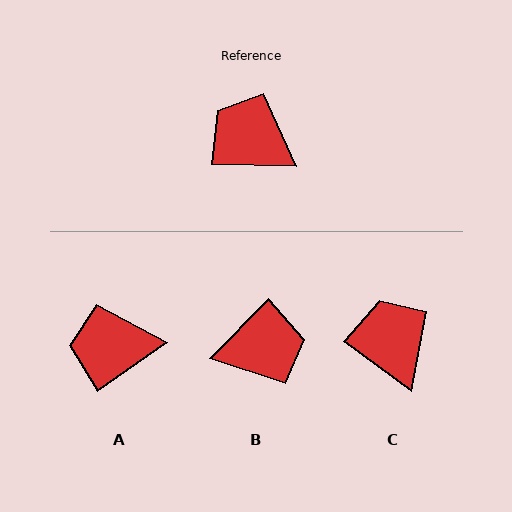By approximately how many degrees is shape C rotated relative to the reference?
Approximately 34 degrees clockwise.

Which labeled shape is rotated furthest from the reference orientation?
B, about 132 degrees away.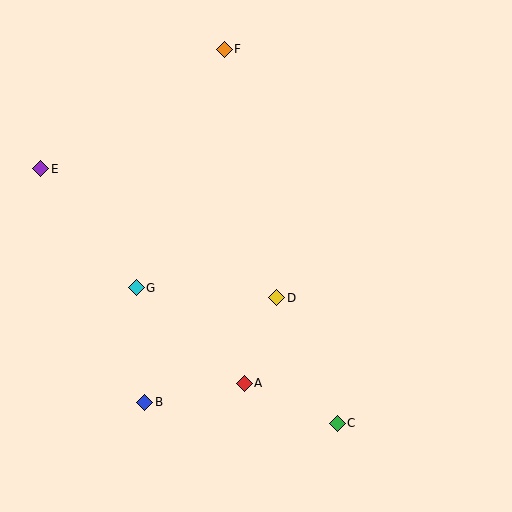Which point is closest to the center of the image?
Point D at (277, 298) is closest to the center.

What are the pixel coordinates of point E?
Point E is at (41, 169).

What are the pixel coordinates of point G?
Point G is at (136, 288).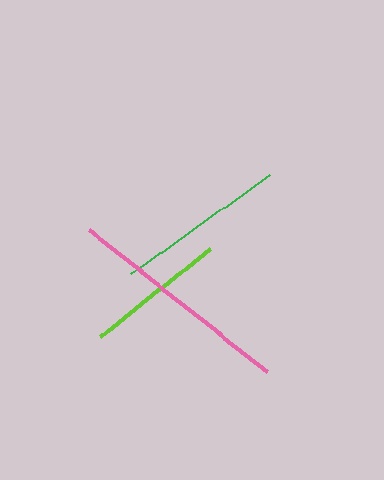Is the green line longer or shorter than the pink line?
The pink line is longer than the green line.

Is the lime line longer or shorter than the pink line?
The pink line is longer than the lime line.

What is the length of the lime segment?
The lime segment is approximately 140 pixels long.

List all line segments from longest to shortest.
From longest to shortest: pink, green, lime.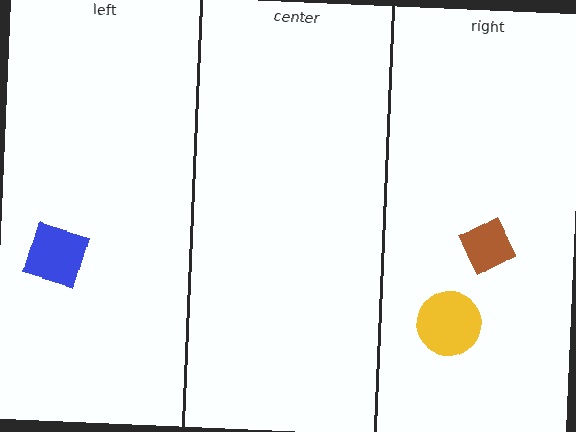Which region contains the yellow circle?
The right region.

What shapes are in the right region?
The brown diamond, the yellow circle.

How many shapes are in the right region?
2.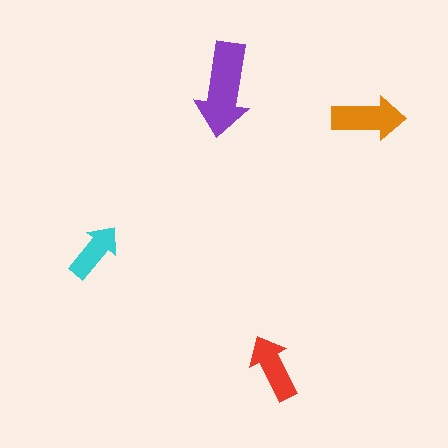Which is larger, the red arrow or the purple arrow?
The purple one.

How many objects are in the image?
There are 4 objects in the image.